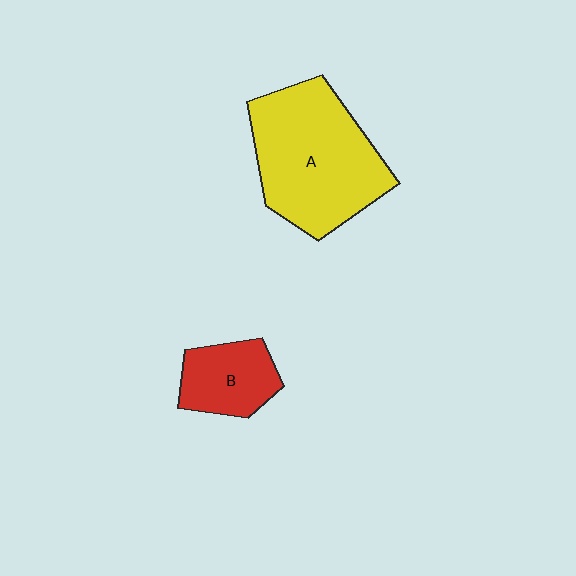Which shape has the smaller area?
Shape B (red).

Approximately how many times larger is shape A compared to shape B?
Approximately 2.4 times.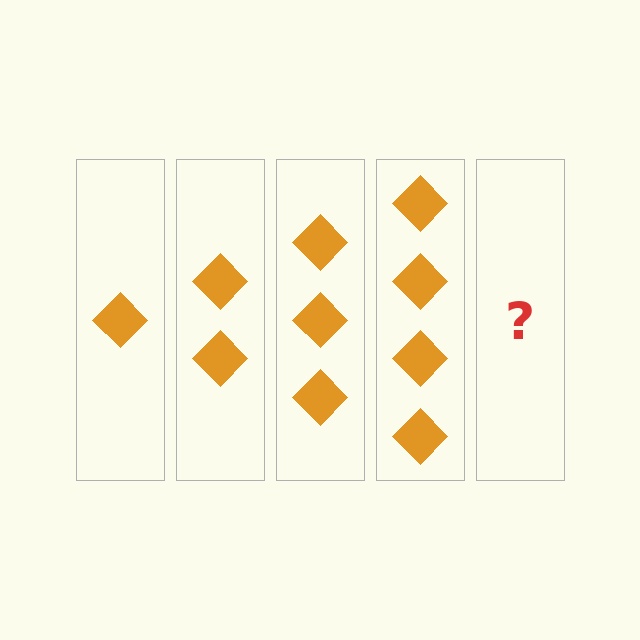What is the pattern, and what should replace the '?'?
The pattern is that each step adds one more diamond. The '?' should be 5 diamonds.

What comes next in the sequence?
The next element should be 5 diamonds.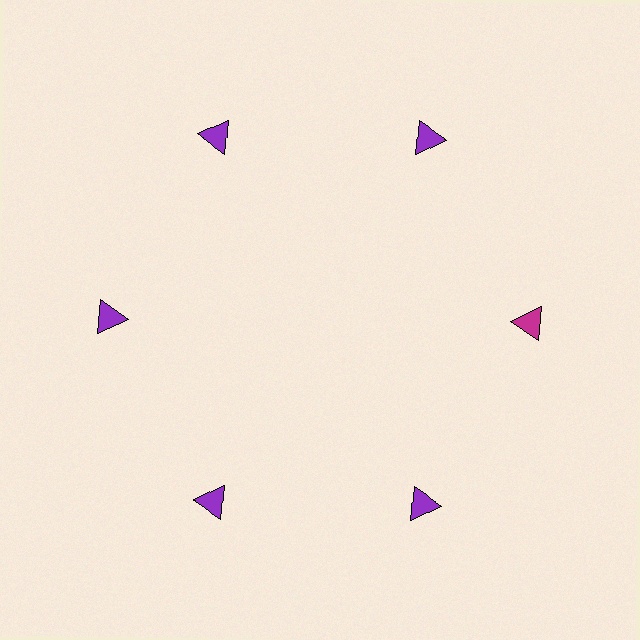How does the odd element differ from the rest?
It has a different color: magenta instead of purple.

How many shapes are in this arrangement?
There are 6 shapes arranged in a ring pattern.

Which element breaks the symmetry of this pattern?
The magenta triangle at roughly the 3 o'clock position breaks the symmetry. All other shapes are purple triangles.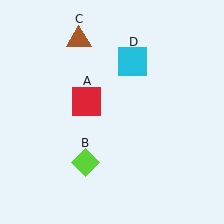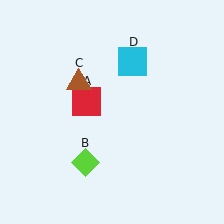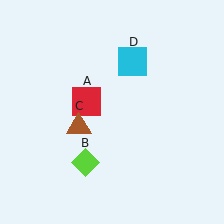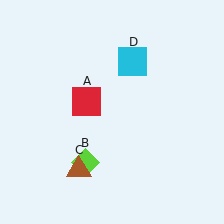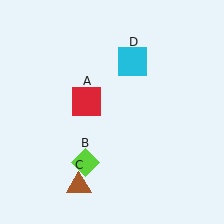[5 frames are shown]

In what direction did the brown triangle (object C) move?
The brown triangle (object C) moved down.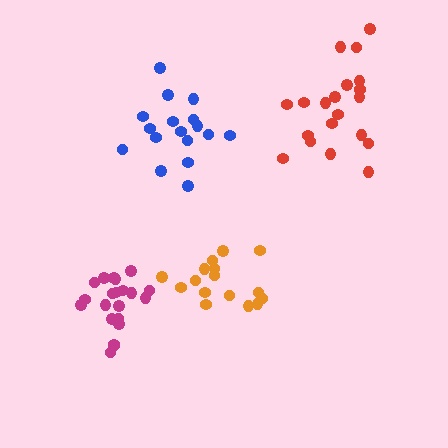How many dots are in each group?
Group 1: 17 dots, Group 2: 20 dots, Group 3: 16 dots, Group 4: 21 dots (74 total).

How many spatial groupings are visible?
There are 4 spatial groupings.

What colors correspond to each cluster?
The clusters are colored: blue, red, orange, magenta.